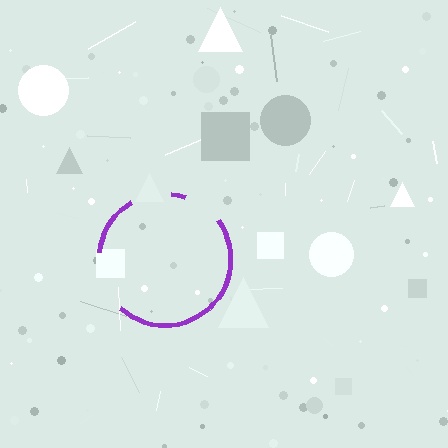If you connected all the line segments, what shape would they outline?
They would outline a circle.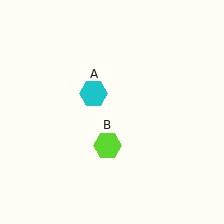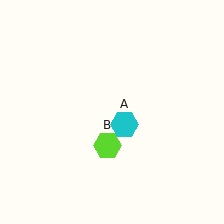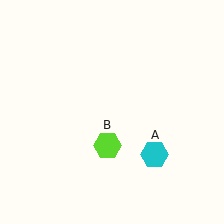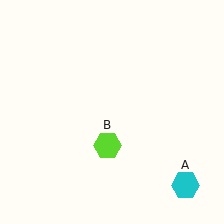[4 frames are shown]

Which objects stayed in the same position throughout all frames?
Lime hexagon (object B) remained stationary.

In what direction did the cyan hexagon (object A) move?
The cyan hexagon (object A) moved down and to the right.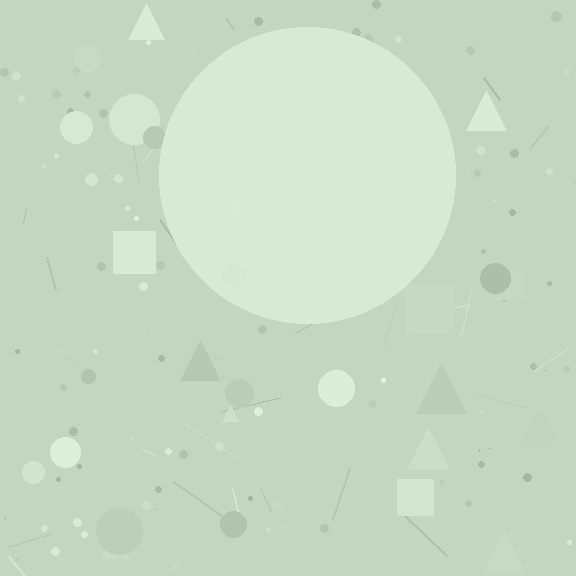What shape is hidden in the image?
A circle is hidden in the image.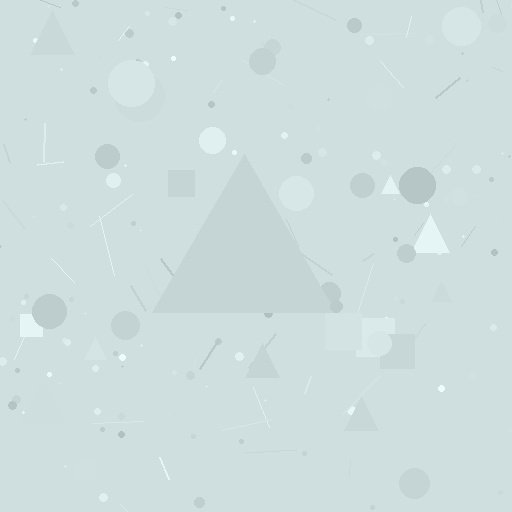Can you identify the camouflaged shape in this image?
The camouflaged shape is a triangle.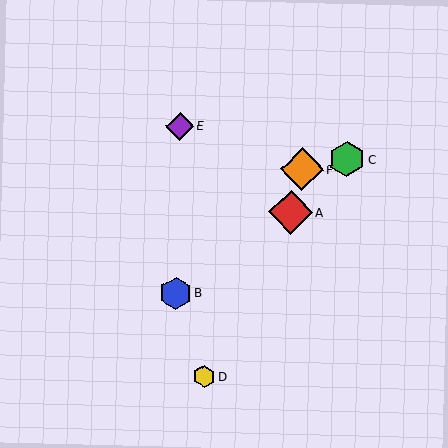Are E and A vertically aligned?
No, E is at x≈180 and A is at x≈291.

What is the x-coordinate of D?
Object D is at x≈204.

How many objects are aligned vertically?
2 objects (B, E) are aligned vertically.